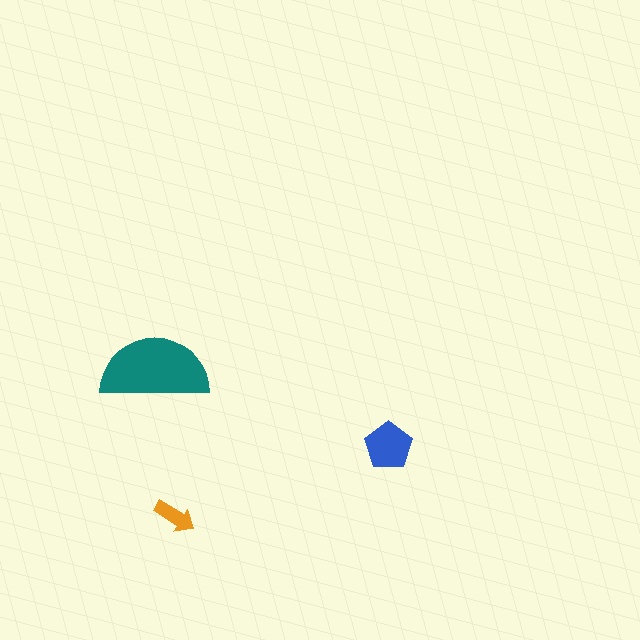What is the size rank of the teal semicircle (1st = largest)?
1st.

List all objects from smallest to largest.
The orange arrow, the blue pentagon, the teal semicircle.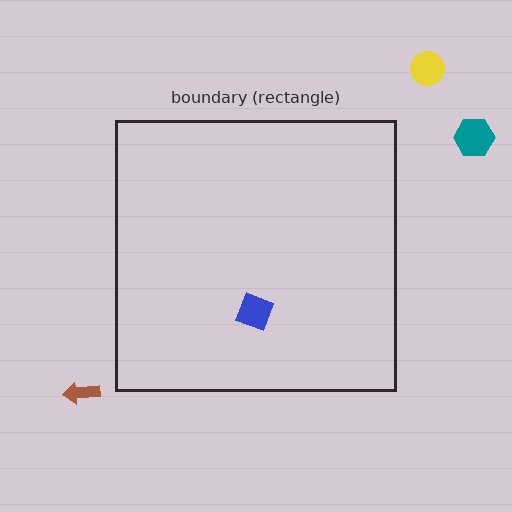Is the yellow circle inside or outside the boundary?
Outside.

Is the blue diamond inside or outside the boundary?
Inside.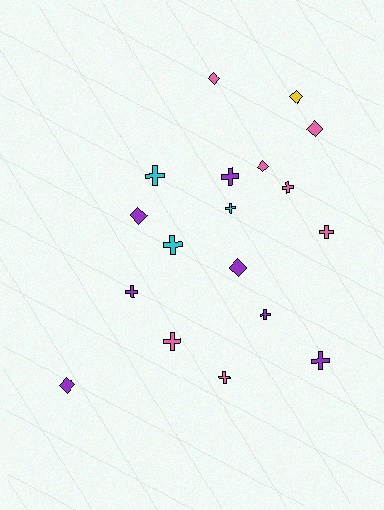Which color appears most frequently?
Purple, with 7 objects.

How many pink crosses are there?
There are 4 pink crosses.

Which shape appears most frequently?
Cross, with 11 objects.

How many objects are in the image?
There are 18 objects.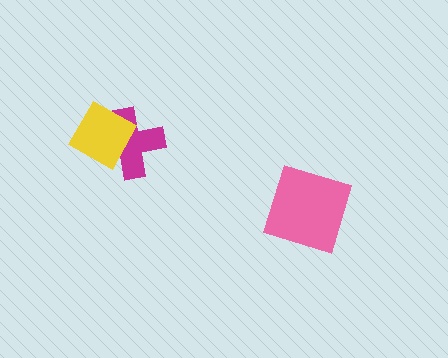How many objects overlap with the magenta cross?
1 object overlaps with the magenta cross.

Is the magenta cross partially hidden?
Yes, it is partially covered by another shape.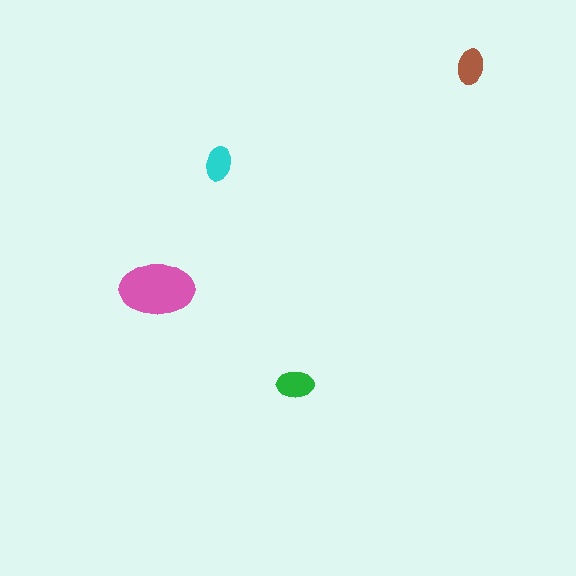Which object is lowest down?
The green ellipse is bottommost.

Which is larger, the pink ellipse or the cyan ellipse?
The pink one.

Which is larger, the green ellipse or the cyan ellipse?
The green one.